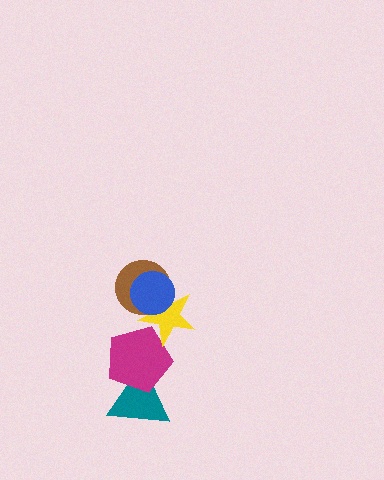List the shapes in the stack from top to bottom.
From top to bottom: the blue circle, the brown circle, the yellow star, the magenta pentagon, the teal triangle.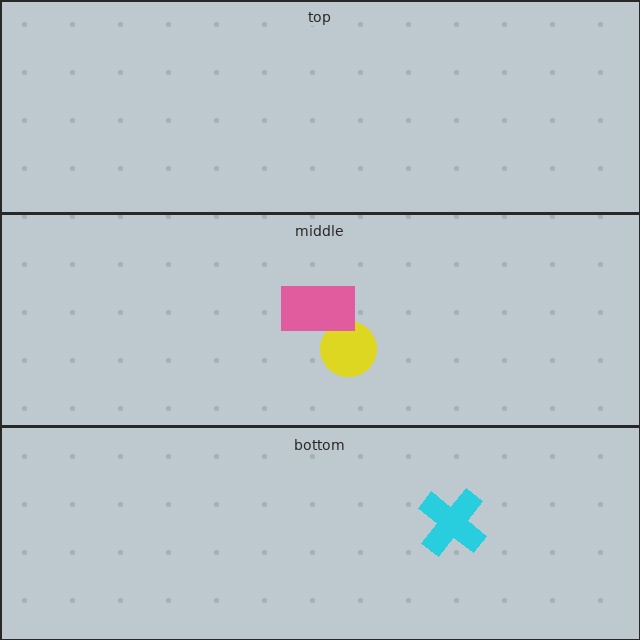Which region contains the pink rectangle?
The middle region.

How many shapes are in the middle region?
2.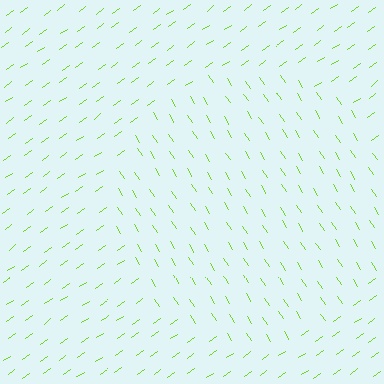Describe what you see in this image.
The image is filled with small lime line segments. A circle region in the image has lines oriented differently from the surrounding lines, creating a visible texture boundary.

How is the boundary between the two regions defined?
The boundary is defined purely by a change in line orientation (approximately 87 degrees difference). All lines are the same color and thickness.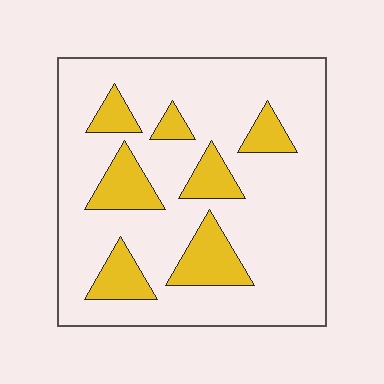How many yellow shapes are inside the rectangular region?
7.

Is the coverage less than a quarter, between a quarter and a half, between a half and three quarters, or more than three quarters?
Less than a quarter.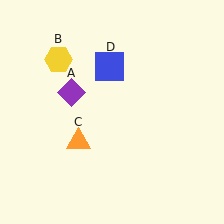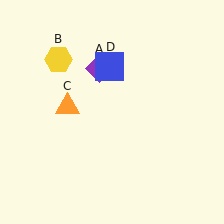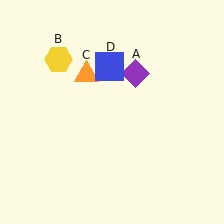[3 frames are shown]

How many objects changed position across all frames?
2 objects changed position: purple diamond (object A), orange triangle (object C).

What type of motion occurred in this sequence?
The purple diamond (object A), orange triangle (object C) rotated clockwise around the center of the scene.